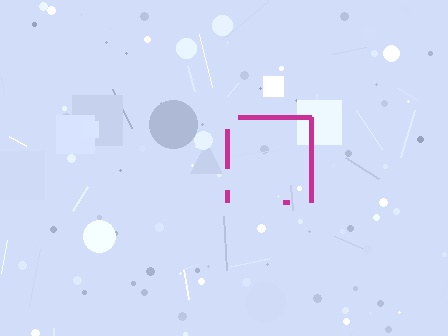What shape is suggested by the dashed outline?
The dashed outline suggests a square.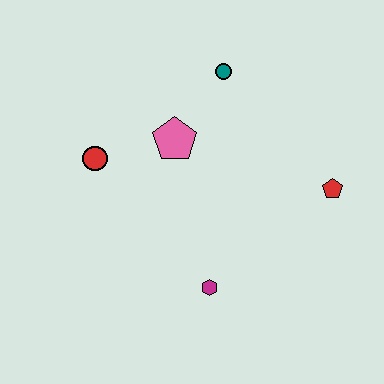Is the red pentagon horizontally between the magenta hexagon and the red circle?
No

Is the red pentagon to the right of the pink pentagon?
Yes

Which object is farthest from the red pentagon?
The red circle is farthest from the red pentagon.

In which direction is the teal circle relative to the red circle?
The teal circle is to the right of the red circle.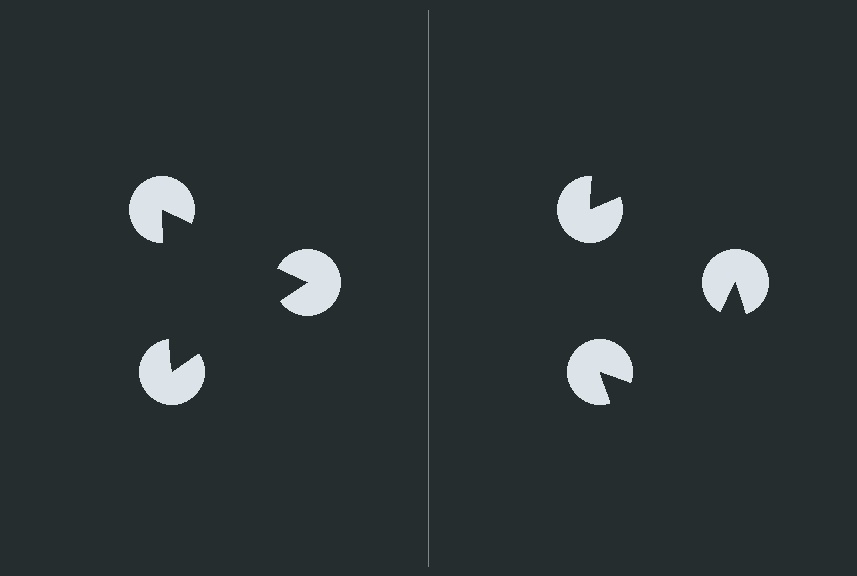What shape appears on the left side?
An illusory triangle.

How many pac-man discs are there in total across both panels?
6 — 3 on each side.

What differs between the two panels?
The pac-man discs are positioned identically on both sides; only the wedge orientations differ. On the left they align to a triangle; on the right they are misaligned.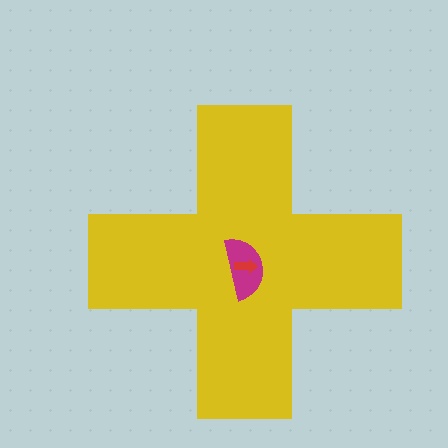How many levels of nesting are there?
3.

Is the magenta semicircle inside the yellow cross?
Yes.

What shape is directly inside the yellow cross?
The magenta semicircle.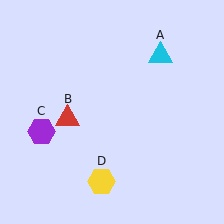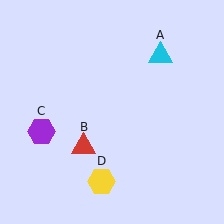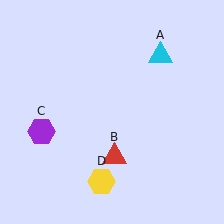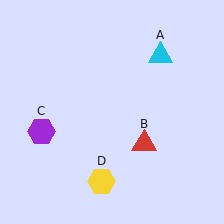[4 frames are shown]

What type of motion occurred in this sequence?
The red triangle (object B) rotated counterclockwise around the center of the scene.